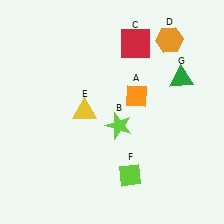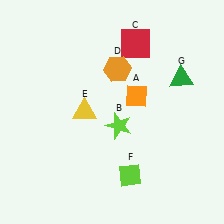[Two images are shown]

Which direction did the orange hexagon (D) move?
The orange hexagon (D) moved left.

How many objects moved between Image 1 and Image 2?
1 object moved between the two images.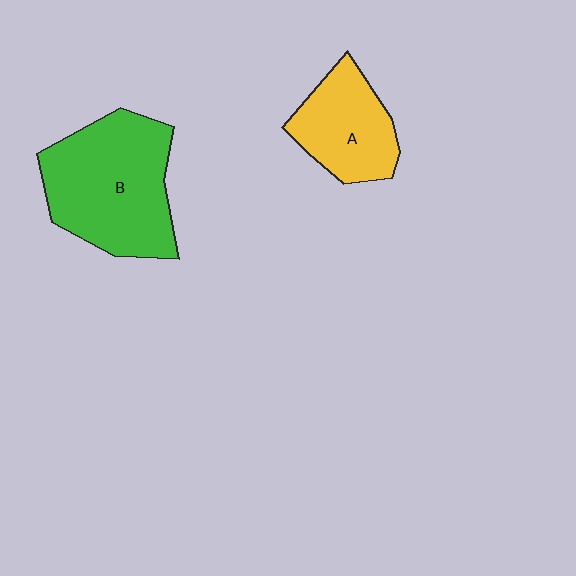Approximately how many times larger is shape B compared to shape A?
Approximately 1.7 times.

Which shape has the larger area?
Shape B (green).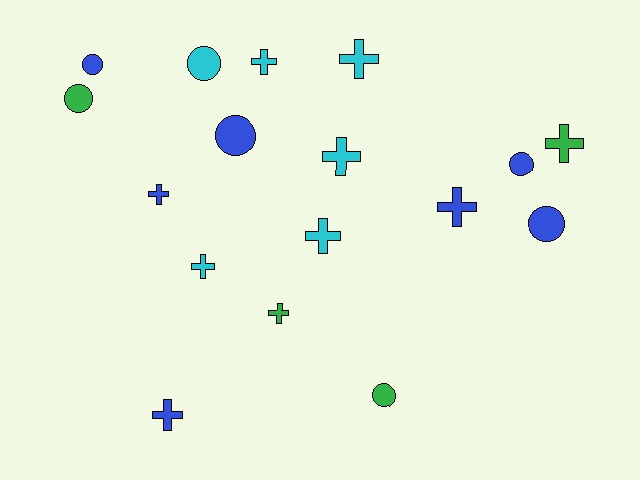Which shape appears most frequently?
Cross, with 10 objects.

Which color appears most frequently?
Blue, with 7 objects.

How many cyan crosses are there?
There are 5 cyan crosses.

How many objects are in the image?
There are 17 objects.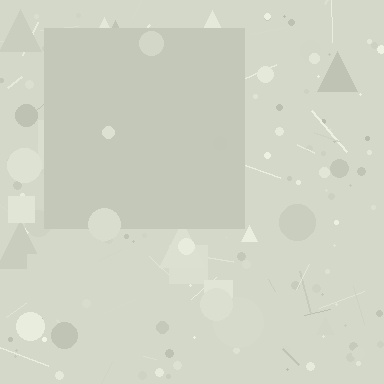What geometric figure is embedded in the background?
A square is embedded in the background.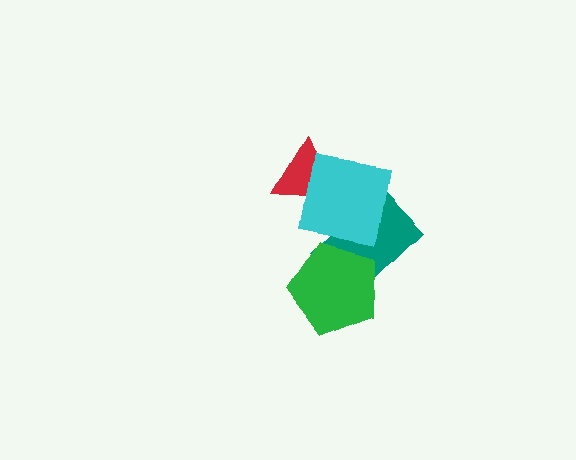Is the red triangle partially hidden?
Yes, it is partially covered by another shape.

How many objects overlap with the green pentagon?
1 object overlaps with the green pentagon.